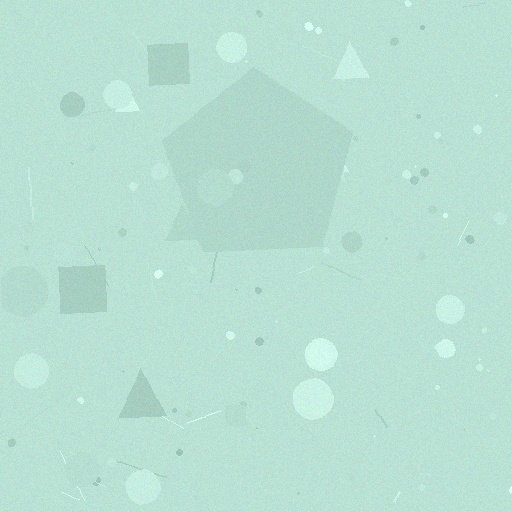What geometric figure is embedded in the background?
A pentagon is embedded in the background.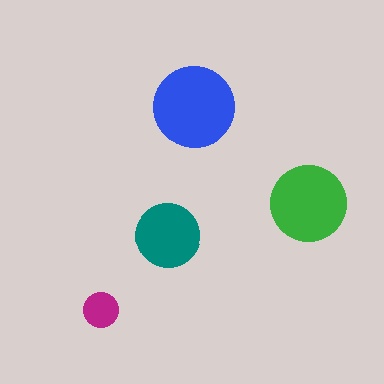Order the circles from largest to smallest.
the blue one, the green one, the teal one, the magenta one.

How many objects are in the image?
There are 4 objects in the image.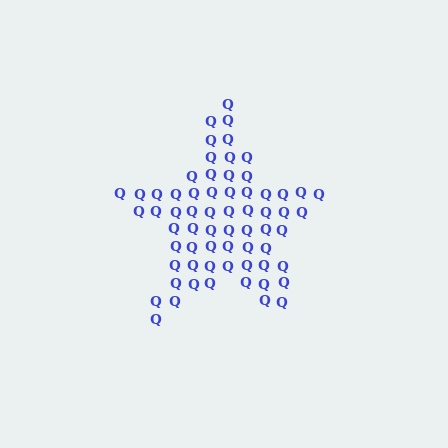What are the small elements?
The small elements are letter Q's.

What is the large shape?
The large shape is a star.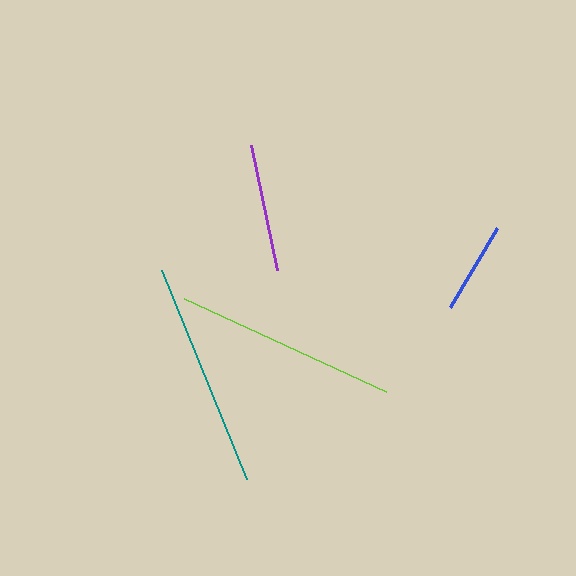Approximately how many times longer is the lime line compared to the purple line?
The lime line is approximately 1.7 times the length of the purple line.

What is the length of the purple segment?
The purple segment is approximately 128 pixels long.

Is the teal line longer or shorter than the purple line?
The teal line is longer than the purple line.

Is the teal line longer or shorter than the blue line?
The teal line is longer than the blue line.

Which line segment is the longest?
The teal line is the longest at approximately 226 pixels.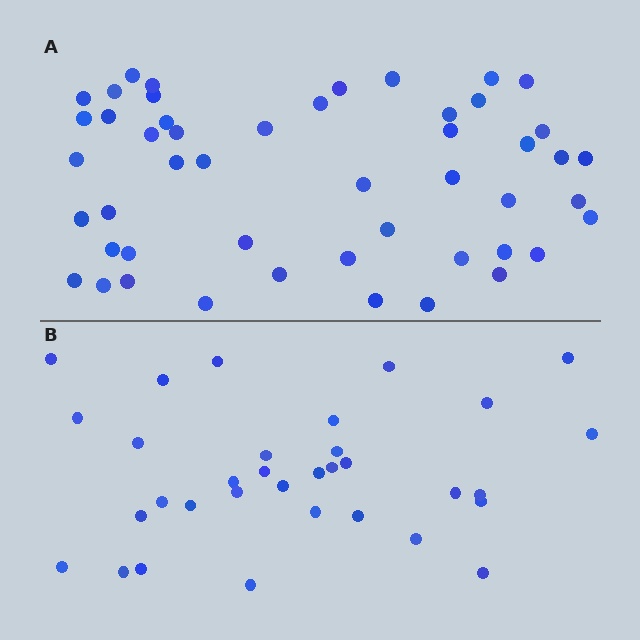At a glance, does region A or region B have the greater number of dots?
Region A (the top region) has more dots.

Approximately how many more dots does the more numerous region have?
Region A has approximately 15 more dots than region B.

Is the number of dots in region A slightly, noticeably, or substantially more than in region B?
Region A has substantially more. The ratio is roughly 1.5 to 1.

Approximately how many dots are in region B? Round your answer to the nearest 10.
About 30 dots. (The exact count is 33, which rounds to 30.)